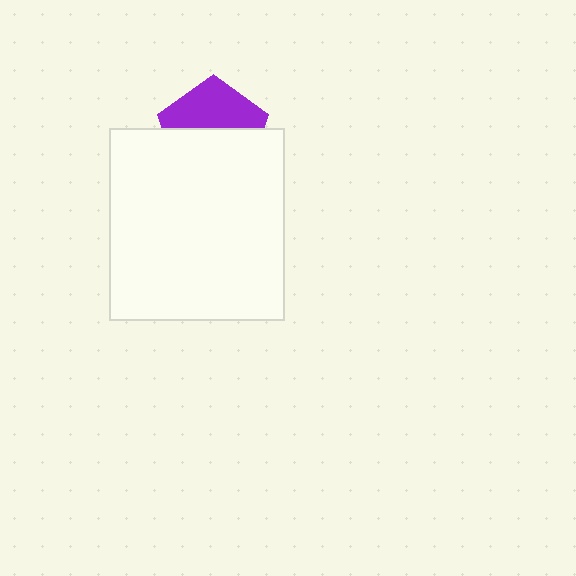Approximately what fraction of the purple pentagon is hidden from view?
Roughly 55% of the purple pentagon is hidden behind the white rectangle.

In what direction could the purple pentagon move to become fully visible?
The purple pentagon could move up. That would shift it out from behind the white rectangle entirely.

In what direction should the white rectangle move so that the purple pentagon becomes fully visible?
The white rectangle should move down. That is the shortest direction to clear the overlap and leave the purple pentagon fully visible.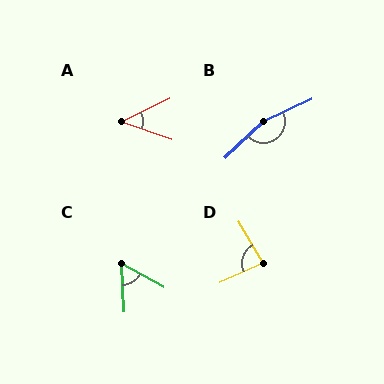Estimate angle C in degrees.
Approximately 58 degrees.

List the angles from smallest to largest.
A (45°), C (58°), D (84°), B (161°).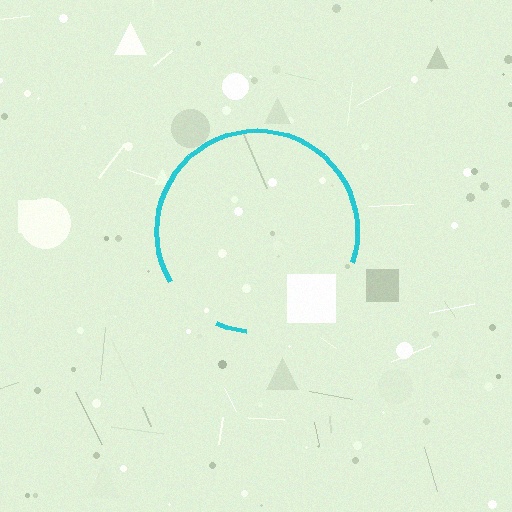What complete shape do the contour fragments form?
The contour fragments form a circle.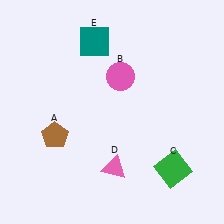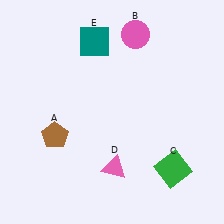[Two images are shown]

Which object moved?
The pink circle (B) moved up.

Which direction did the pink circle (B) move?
The pink circle (B) moved up.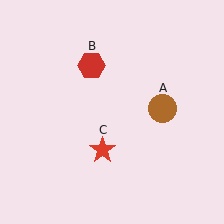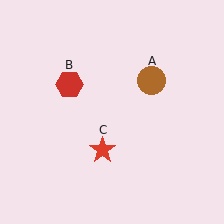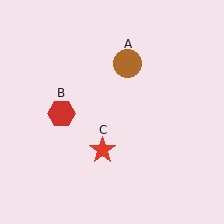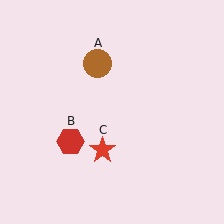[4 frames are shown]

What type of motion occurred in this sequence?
The brown circle (object A), red hexagon (object B) rotated counterclockwise around the center of the scene.